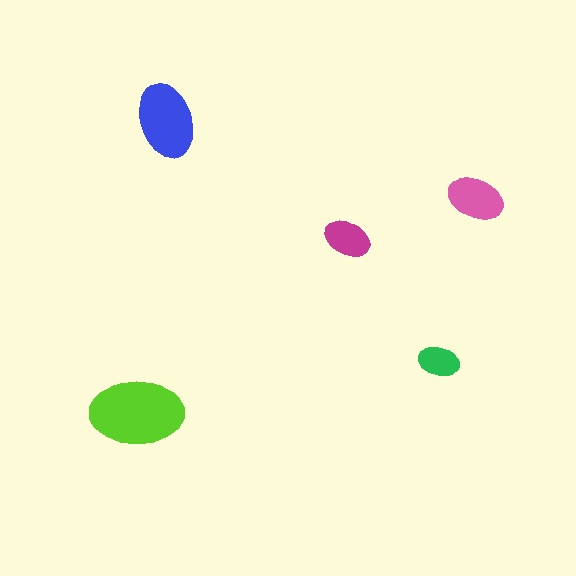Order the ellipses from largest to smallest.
the lime one, the blue one, the pink one, the magenta one, the green one.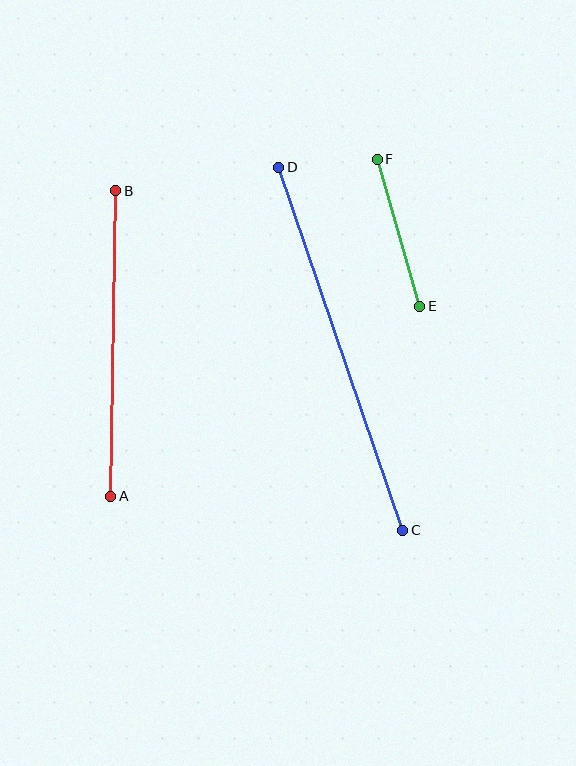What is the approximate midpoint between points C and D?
The midpoint is at approximately (341, 349) pixels.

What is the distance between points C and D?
The distance is approximately 384 pixels.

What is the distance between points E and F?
The distance is approximately 153 pixels.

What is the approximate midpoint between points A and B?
The midpoint is at approximately (113, 344) pixels.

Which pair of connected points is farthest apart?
Points C and D are farthest apart.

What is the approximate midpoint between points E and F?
The midpoint is at approximately (399, 233) pixels.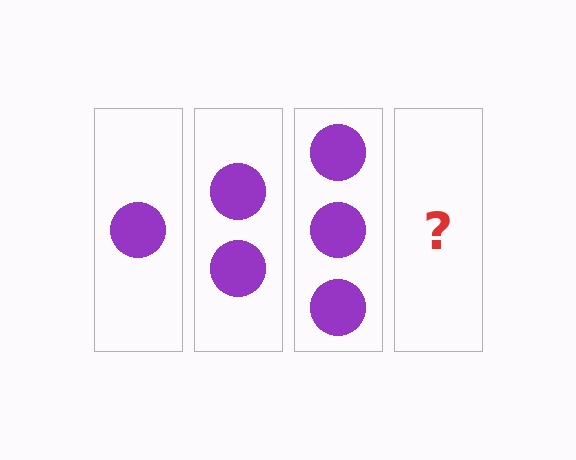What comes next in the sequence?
The next element should be 4 circles.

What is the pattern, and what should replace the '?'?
The pattern is that each step adds one more circle. The '?' should be 4 circles.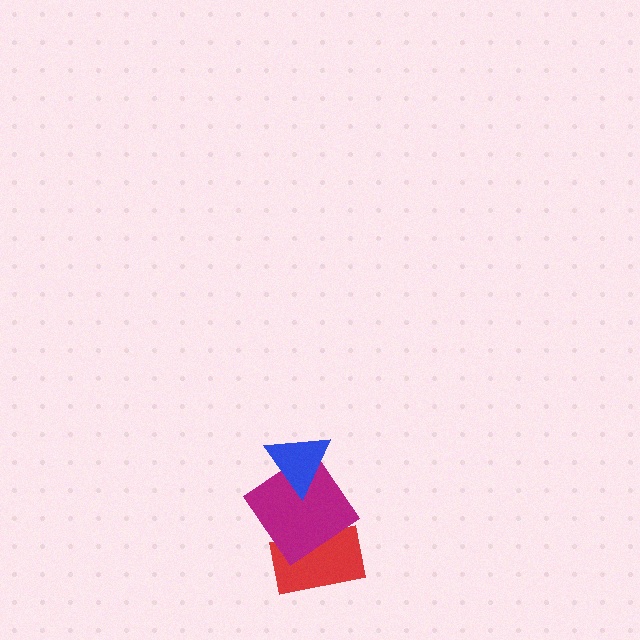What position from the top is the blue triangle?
The blue triangle is 1st from the top.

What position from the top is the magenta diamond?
The magenta diamond is 2nd from the top.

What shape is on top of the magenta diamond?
The blue triangle is on top of the magenta diamond.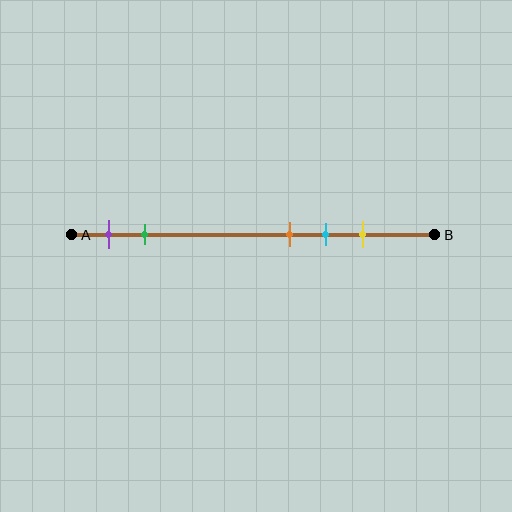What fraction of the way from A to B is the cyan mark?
The cyan mark is approximately 70% (0.7) of the way from A to B.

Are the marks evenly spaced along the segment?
No, the marks are not evenly spaced.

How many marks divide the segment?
There are 5 marks dividing the segment.